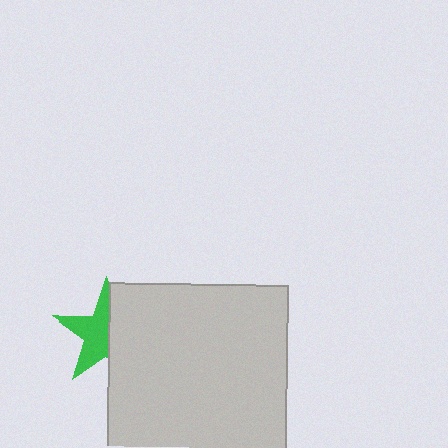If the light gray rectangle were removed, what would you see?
You would see the complete green star.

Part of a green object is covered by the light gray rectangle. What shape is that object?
It is a star.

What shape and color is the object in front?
The object in front is a light gray rectangle.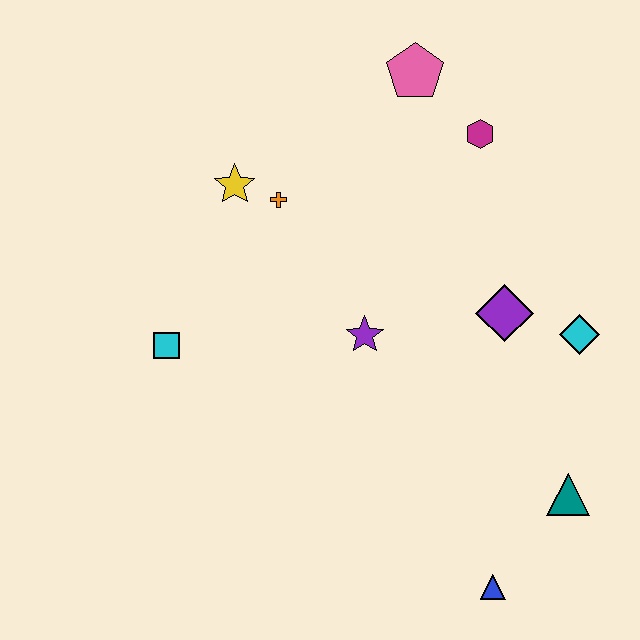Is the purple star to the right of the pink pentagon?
No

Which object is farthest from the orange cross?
The blue triangle is farthest from the orange cross.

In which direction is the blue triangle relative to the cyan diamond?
The blue triangle is below the cyan diamond.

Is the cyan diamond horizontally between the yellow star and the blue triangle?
No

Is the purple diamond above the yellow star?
No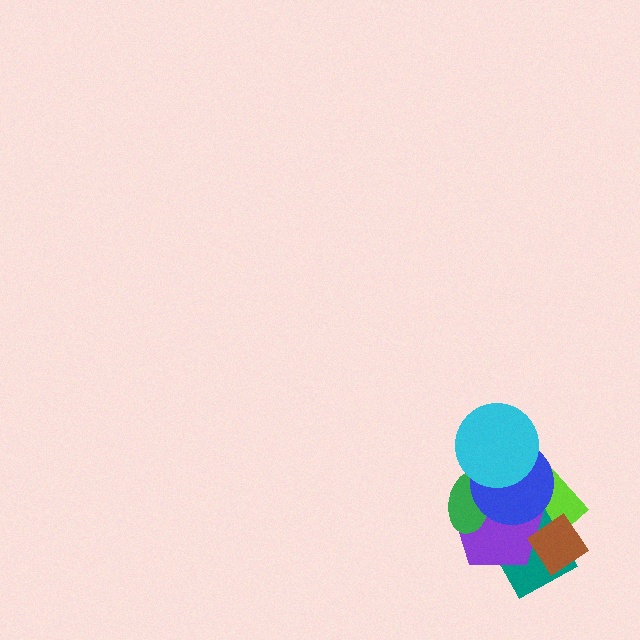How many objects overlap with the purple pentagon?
6 objects overlap with the purple pentagon.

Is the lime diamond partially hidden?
Yes, it is partially covered by another shape.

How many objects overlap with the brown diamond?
3 objects overlap with the brown diamond.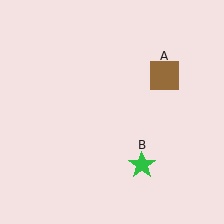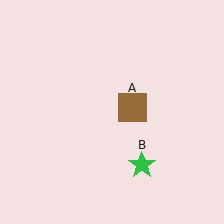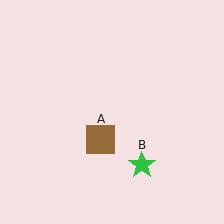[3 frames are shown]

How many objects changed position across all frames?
1 object changed position: brown square (object A).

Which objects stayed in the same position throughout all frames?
Green star (object B) remained stationary.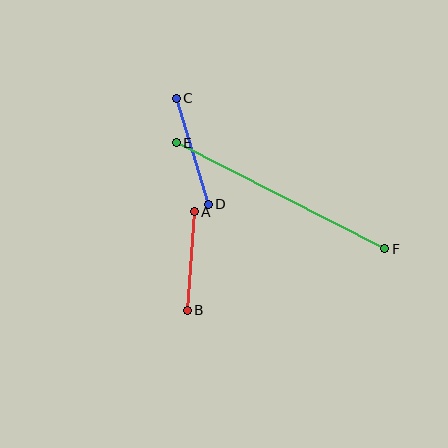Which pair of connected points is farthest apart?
Points E and F are farthest apart.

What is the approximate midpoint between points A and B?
The midpoint is at approximately (191, 261) pixels.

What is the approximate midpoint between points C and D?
The midpoint is at approximately (192, 151) pixels.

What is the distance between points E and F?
The distance is approximately 234 pixels.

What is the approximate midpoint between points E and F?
The midpoint is at approximately (281, 196) pixels.